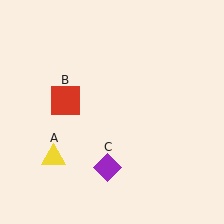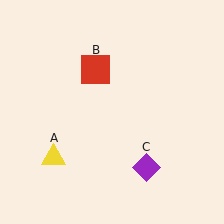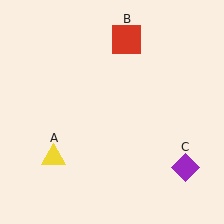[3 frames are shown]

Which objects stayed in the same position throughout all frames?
Yellow triangle (object A) remained stationary.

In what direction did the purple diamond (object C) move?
The purple diamond (object C) moved right.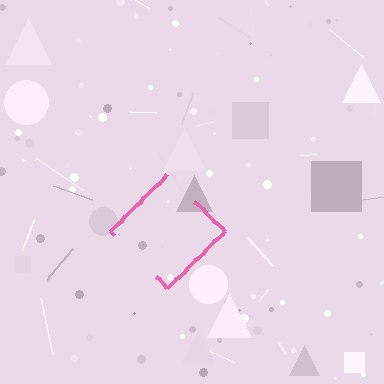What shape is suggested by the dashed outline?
The dashed outline suggests a diamond.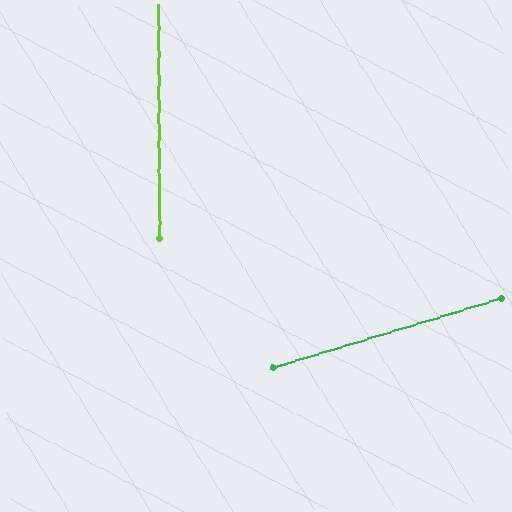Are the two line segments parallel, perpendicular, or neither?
Neither parallel nor perpendicular — they differ by about 73°.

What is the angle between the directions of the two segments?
Approximately 73 degrees.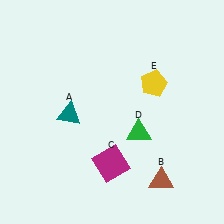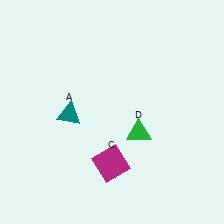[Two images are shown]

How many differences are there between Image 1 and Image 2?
There are 2 differences between the two images.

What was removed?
The brown triangle (B), the yellow pentagon (E) were removed in Image 2.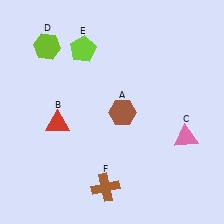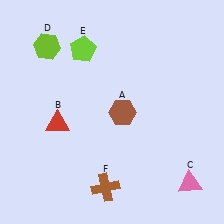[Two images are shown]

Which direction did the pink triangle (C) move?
The pink triangle (C) moved down.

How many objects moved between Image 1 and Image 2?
1 object moved between the two images.